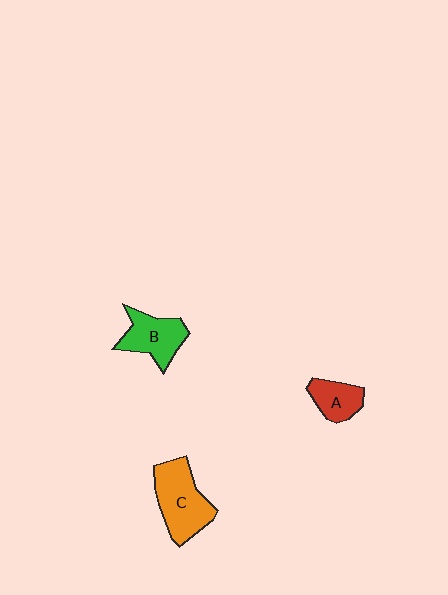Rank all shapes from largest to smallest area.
From largest to smallest: C (orange), B (green), A (red).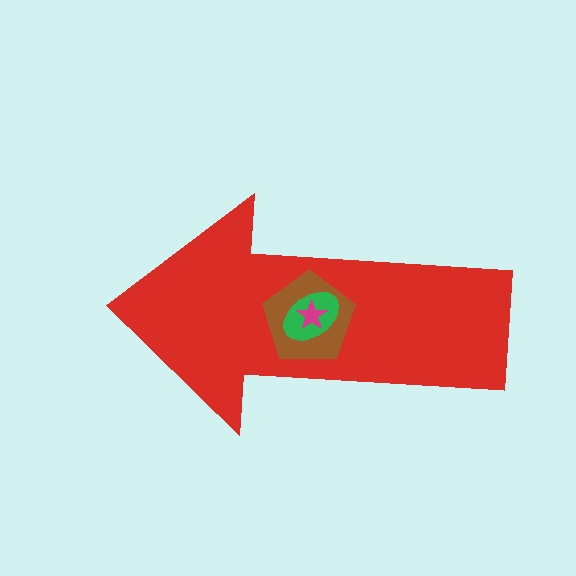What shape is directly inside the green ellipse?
The magenta star.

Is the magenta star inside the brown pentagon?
Yes.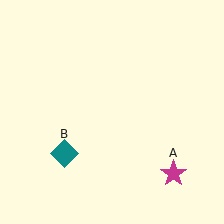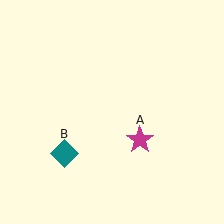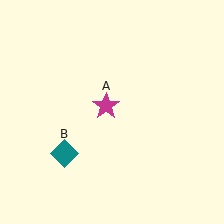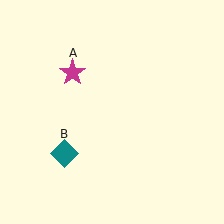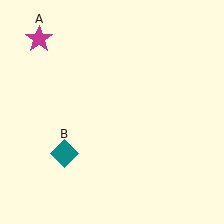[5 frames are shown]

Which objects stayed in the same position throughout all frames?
Teal diamond (object B) remained stationary.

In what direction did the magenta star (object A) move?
The magenta star (object A) moved up and to the left.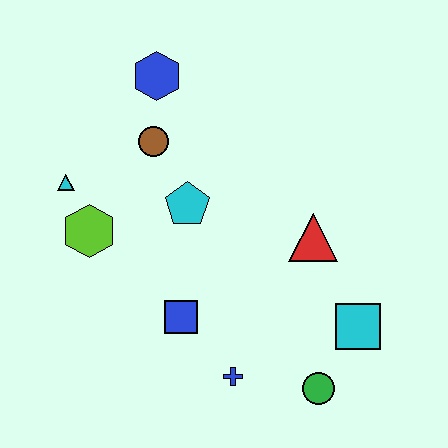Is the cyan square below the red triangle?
Yes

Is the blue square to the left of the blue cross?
Yes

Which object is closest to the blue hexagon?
The brown circle is closest to the blue hexagon.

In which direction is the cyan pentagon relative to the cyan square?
The cyan pentagon is to the left of the cyan square.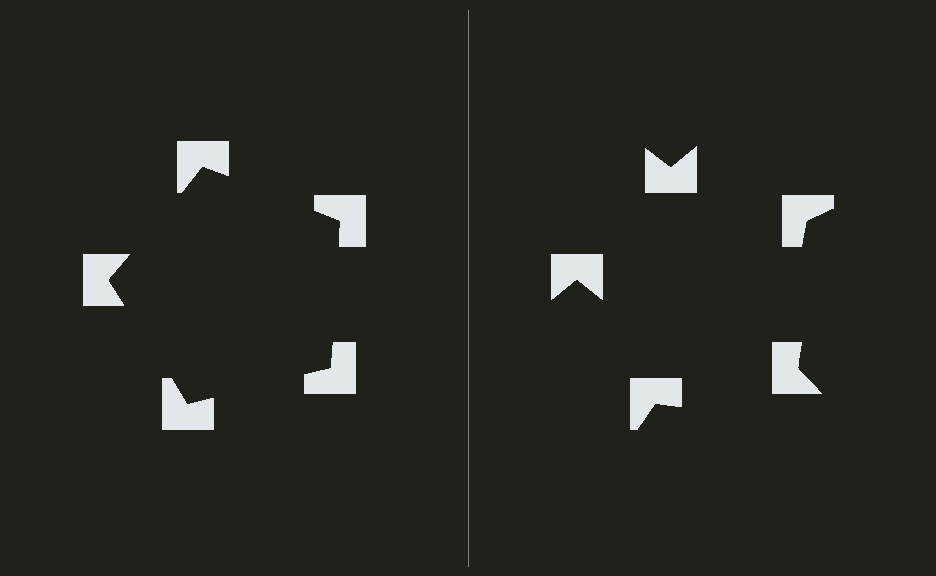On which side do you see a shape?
An illusory pentagon appears on the left side. On the right side the wedge cuts are rotated, so no coherent shape forms.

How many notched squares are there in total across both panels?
10 — 5 on each side.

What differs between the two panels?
The notched squares are positioned identically on both sides; only the wedge orientations differ. On the left they align to a pentagon; on the right they are misaligned.